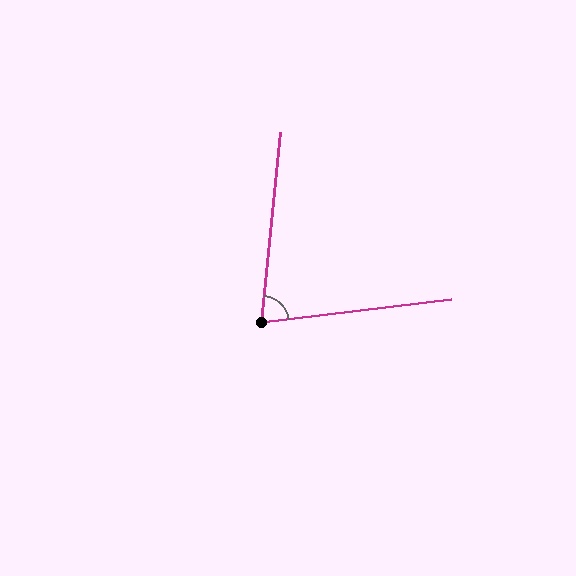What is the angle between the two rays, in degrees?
Approximately 77 degrees.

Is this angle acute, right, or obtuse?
It is acute.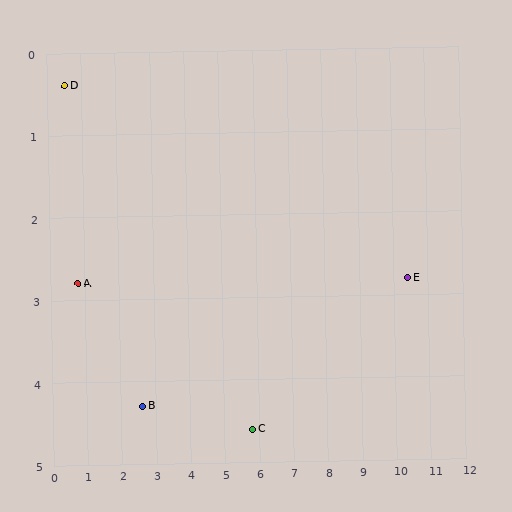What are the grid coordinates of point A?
Point A is at approximately (0.8, 2.8).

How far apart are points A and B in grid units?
Points A and B are about 2.3 grid units apart.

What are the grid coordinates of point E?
Point E is at approximately (10.4, 2.8).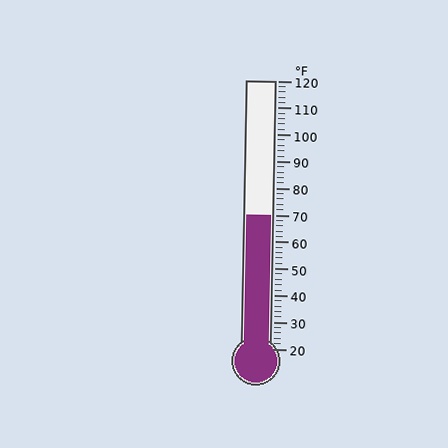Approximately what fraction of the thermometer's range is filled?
The thermometer is filled to approximately 50% of its range.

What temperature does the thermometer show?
The thermometer shows approximately 70°F.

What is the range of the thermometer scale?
The thermometer scale ranges from 20°F to 120°F.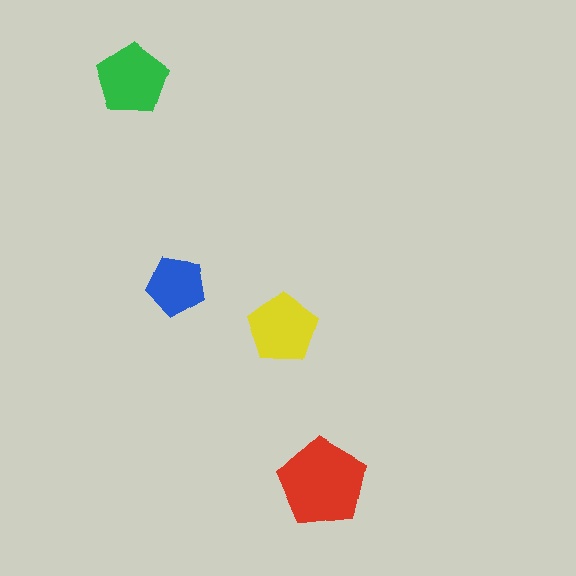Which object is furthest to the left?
The green pentagon is leftmost.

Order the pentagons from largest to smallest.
the red one, the green one, the yellow one, the blue one.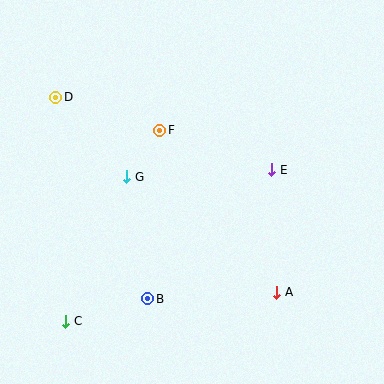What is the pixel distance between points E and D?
The distance between E and D is 228 pixels.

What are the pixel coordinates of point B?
Point B is at (148, 299).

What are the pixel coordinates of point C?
Point C is at (66, 321).